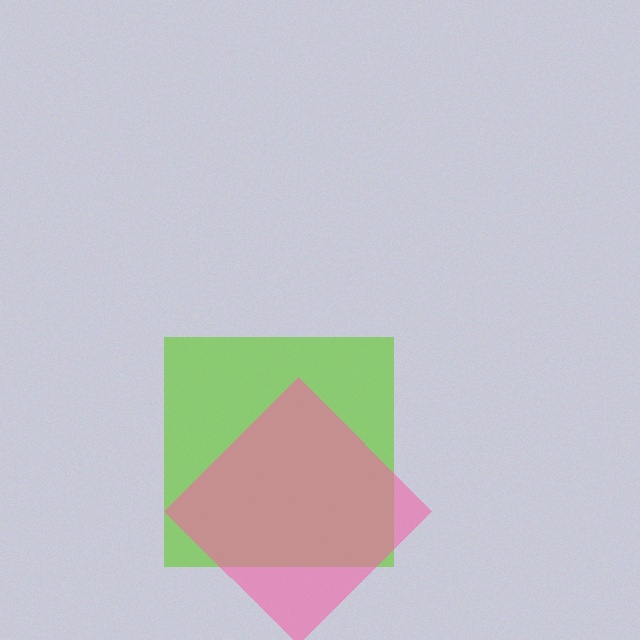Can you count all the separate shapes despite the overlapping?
Yes, there are 2 separate shapes.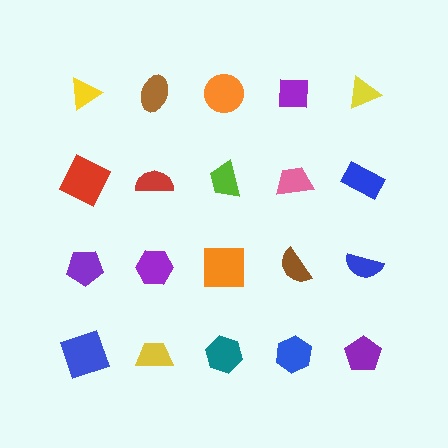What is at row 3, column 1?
A purple pentagon.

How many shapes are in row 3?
5 shapes.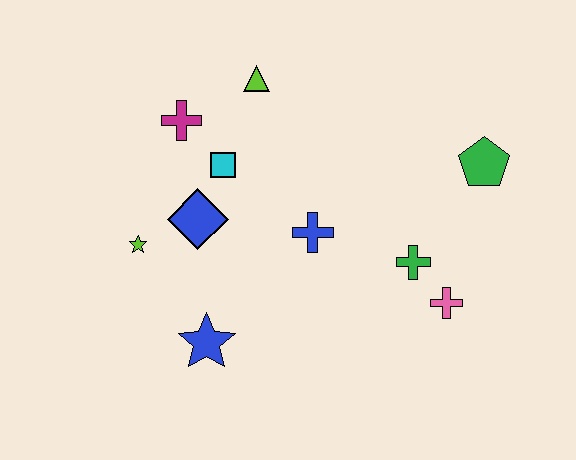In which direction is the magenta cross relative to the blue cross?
The magenta cross is to the left of the blue cross.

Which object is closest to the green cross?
The pink cross is closest to the green cross.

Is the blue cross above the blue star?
Yes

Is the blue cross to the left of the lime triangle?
No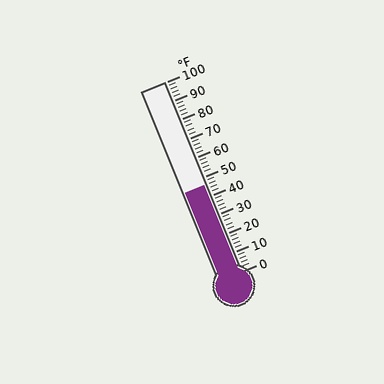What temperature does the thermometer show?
The thermometer shows approximately 46°F.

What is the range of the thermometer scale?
The thermometer scale ranges from 0°F to 100°F.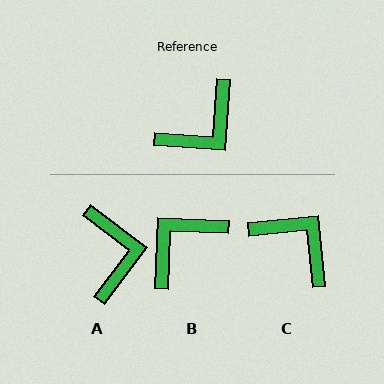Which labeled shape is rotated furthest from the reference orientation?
B, about 178 degrees away.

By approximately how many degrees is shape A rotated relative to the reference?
Approximately 57 degrees counter-clockwise.